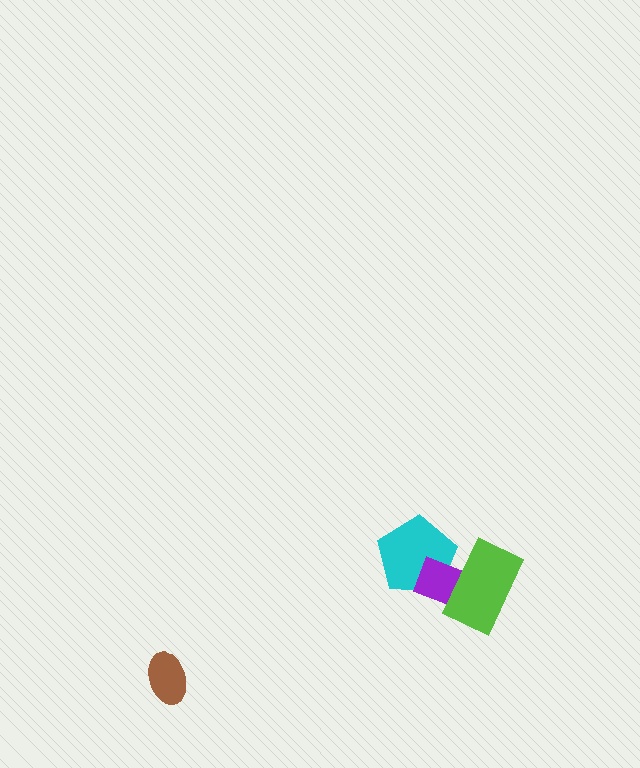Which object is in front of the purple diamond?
The lime rectangle is in front of the purple diamond.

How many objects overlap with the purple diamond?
2 objects overlap with the purple diamond.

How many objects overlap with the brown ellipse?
0 objects overlap with the brown ellipse.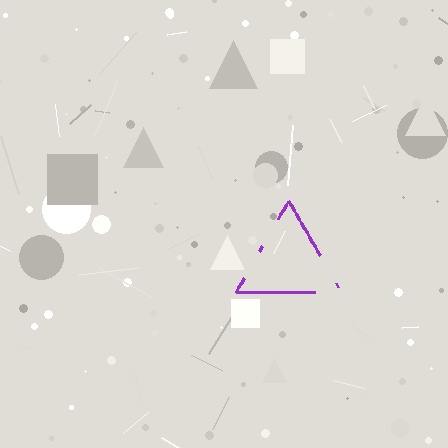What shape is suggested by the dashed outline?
The dashed outline suggests a triangle.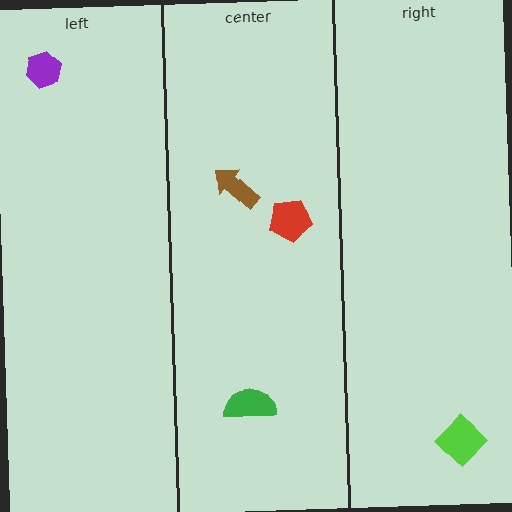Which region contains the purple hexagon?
The left region.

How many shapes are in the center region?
3.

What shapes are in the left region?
The purple hexagon.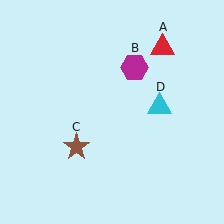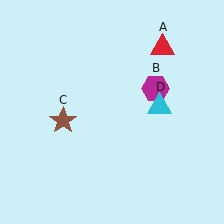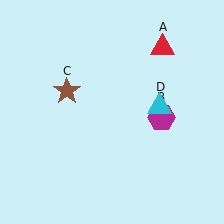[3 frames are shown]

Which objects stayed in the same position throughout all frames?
Red triangle (object A) and cyan triangle (object D) remained stationary.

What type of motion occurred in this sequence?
The magenta hexagon (object B), brown star (object C) rotated clockwise around the center of the scene.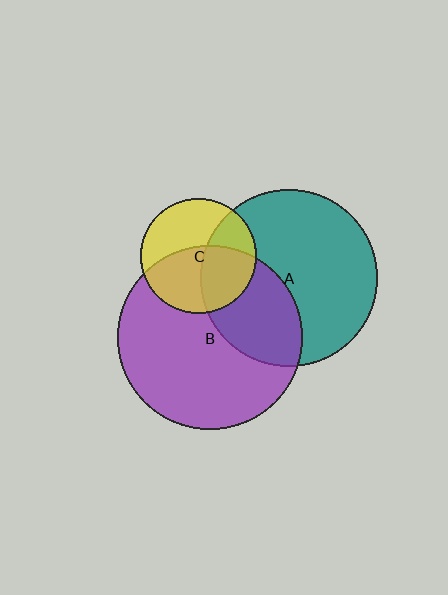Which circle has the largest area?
Circle B (purple).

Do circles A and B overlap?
Yes.